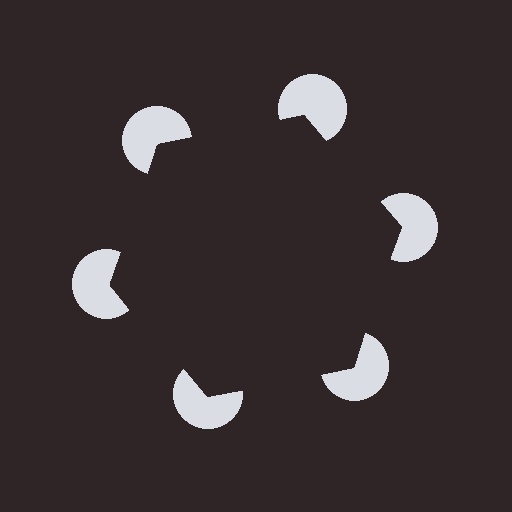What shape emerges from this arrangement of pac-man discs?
An illusory hexagon — its edges are inferred from the aligned wedge cuts in the pac-man discs, not physically drawn.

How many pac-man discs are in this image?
There are 6 — one at each vertex of the illusory hexagon.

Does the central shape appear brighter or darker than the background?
It typically appears slightly darker than the background, even though no actual brightness change is drawn.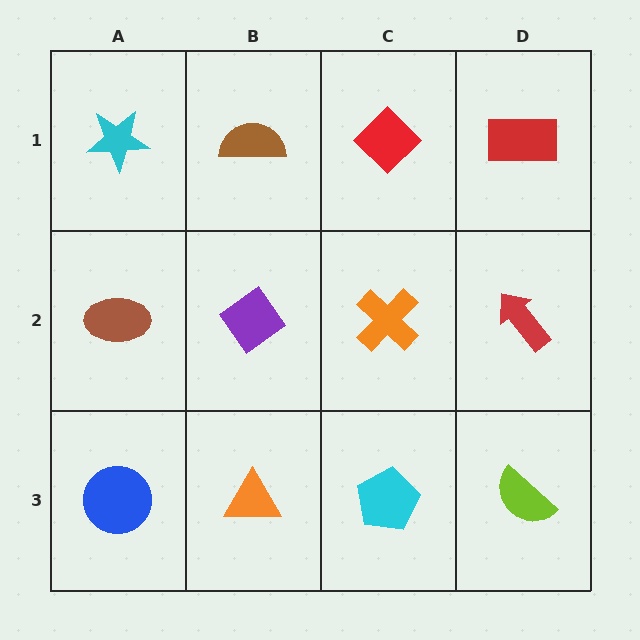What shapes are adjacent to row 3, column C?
An orange cross (row 2, column C), an orange triangle (row 3, column B), a lime semicircle (row 3, column D).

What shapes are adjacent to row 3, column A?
A brown ellipse (row 2, column A), an orange triangle (row 3, column B).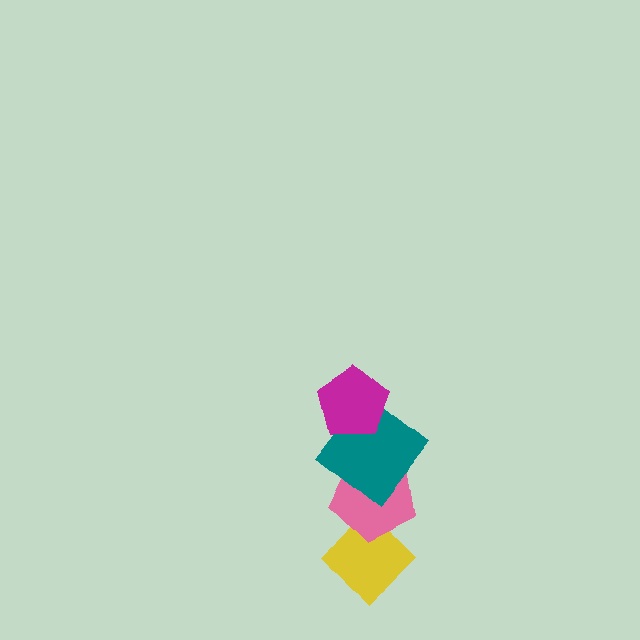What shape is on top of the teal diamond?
The magenta pentagon is on top of the teal diamond.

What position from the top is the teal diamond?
The teal diamond is 2nd from the top.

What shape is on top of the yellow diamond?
The pink pentagon is on top of the yellow diamond.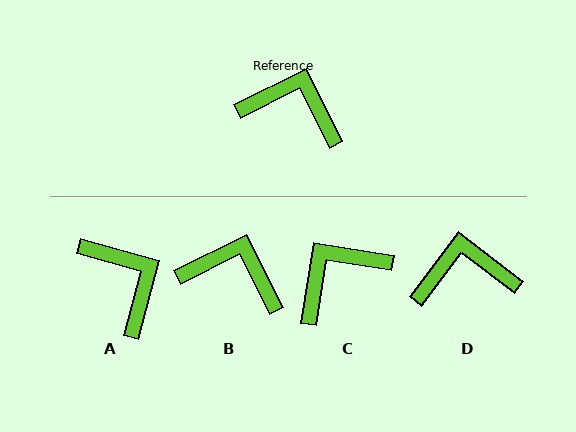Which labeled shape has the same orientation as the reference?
B.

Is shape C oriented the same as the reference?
No, it is off by about 54 degrees.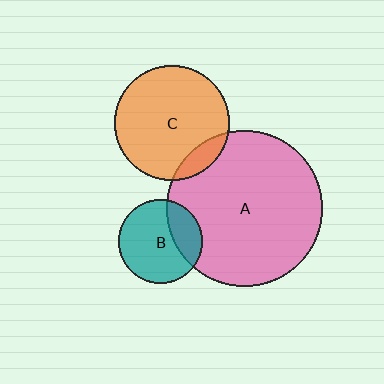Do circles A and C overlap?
Yes.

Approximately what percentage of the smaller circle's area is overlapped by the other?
Approximately 10%.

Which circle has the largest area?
Circle A (pink).